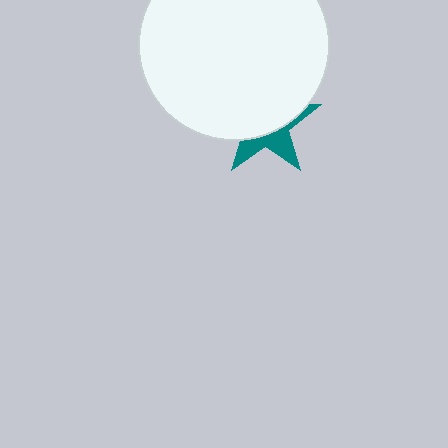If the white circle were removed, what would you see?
You would see the complete teal star.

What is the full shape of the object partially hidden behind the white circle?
The partially hidden object is a teal star.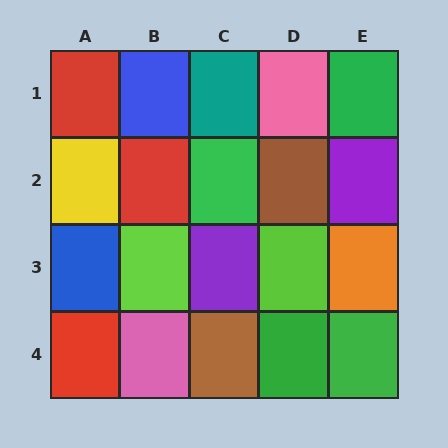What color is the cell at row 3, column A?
Blue.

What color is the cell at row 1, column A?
Red.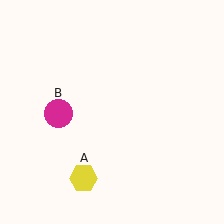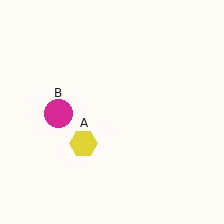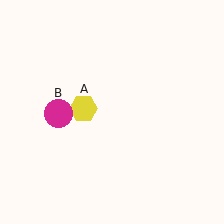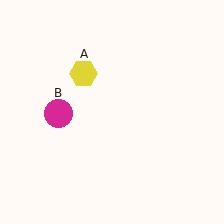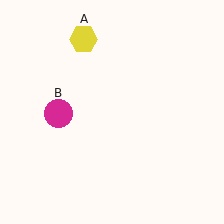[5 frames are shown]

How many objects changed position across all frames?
1 object changed position: yellow hexagon (object A).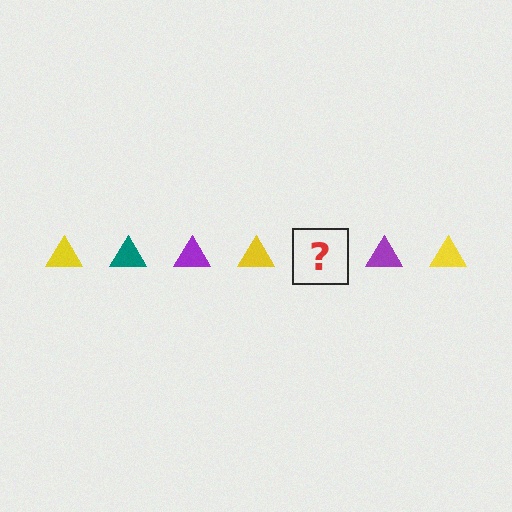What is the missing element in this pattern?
The missing element is a teal triangle.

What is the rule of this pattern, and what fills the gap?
The rule is that the pattern cycles through yellow, teal, purple triangles. The gap should be filled with a teal triangle.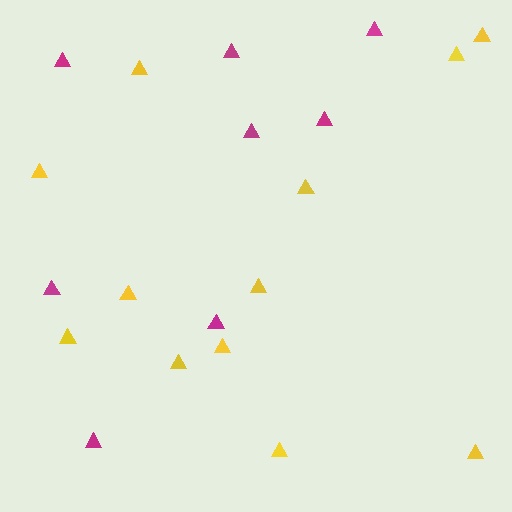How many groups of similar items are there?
There are 2 groups: one group of yellow triangles (12) and one group of magenta triangles (8).